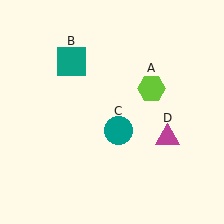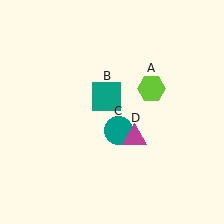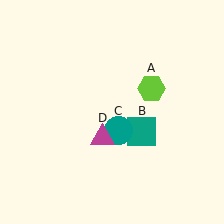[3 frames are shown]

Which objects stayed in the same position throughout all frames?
Lime hexagon (object A) and teal circle (object C) remained stationary.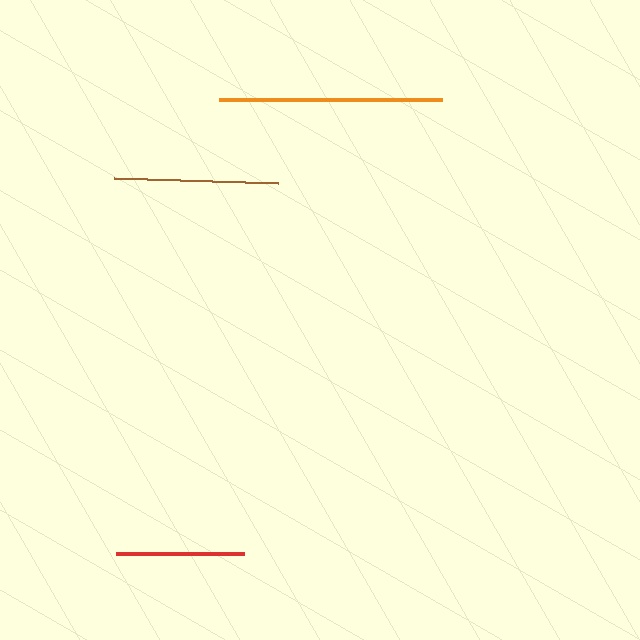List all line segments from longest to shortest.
From longest to shortest: orange, brown, red.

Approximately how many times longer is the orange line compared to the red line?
The orange line is approximately 1.7 times the length of the red line.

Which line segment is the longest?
The orange line is the longest at approximately 222 pixels.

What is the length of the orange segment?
The orange segment is approximately 222 pixels long.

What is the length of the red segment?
The red segment is approximately 127 pixels long.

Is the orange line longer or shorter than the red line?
The orange line is longer than the red line.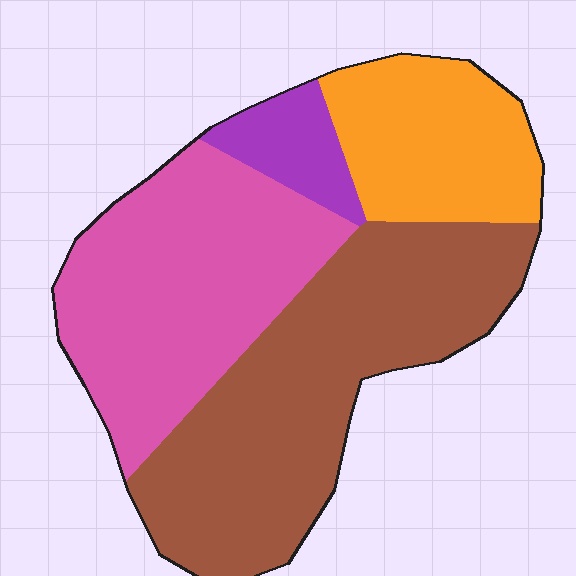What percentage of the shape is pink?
Pink covers 33% of the shape.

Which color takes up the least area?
Purple, at roughly 5%.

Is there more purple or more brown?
Brown.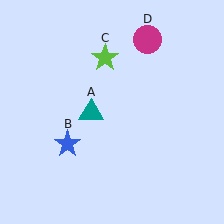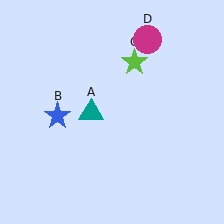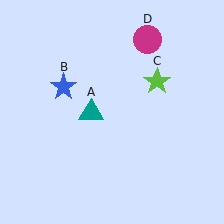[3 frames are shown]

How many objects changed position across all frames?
2 objects changed position: blue star (object B), lime star (object C).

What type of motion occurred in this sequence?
The blue star (object B), lime star (object C) rotated clockwise around the center of the scene.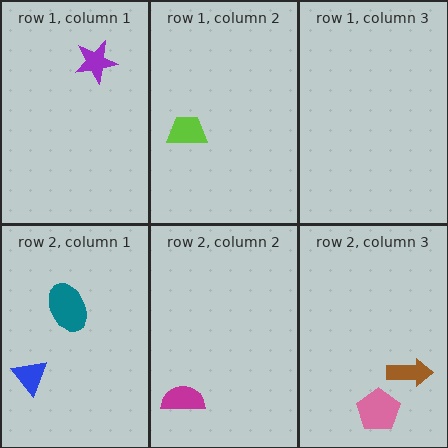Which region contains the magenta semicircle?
The row 2, column 2 region.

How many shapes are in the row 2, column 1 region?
2.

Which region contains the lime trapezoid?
The row 1, column 2 region.